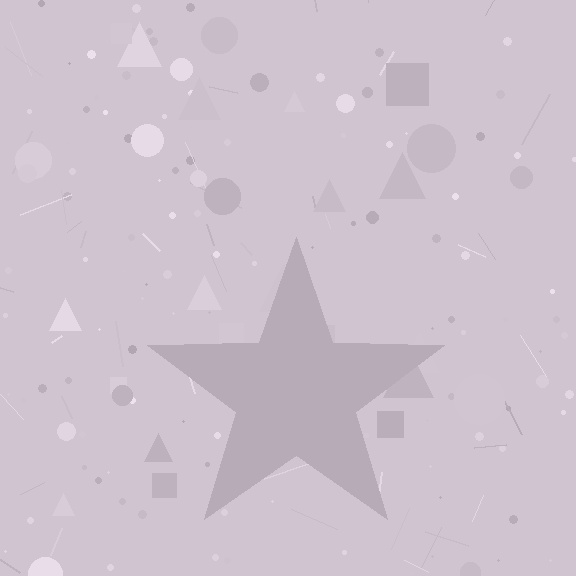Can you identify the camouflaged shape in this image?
The camouflaged shape is a star.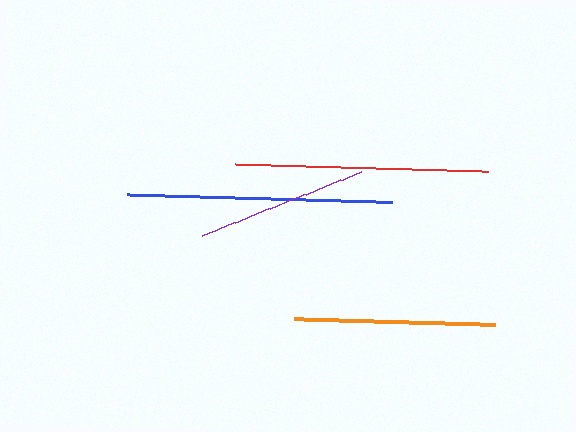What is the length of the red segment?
The red segment is approximately 253 pixels long.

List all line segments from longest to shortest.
From longest to shortest: blue, red, orange, purple.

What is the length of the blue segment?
The blue segment is approximately 266 pixels long.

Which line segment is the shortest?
The purple line is the shortest at approximately 170 pixels.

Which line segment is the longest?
The blue line is the longest at approximately 266 pixels.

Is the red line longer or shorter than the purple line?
The red line is longer than the purple line.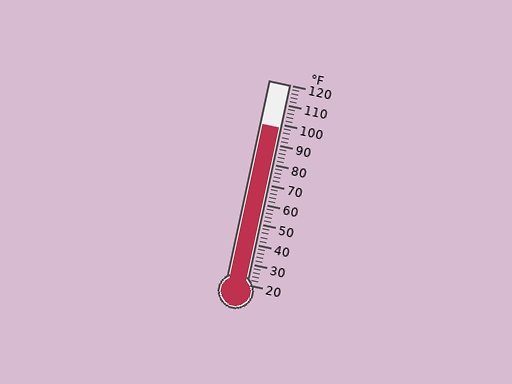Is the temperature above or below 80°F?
The temperature is above 80°F.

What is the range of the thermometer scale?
The thermometer scale ranges from 20°F to 120°F.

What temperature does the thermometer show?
The thermometer shows approximately 98°F.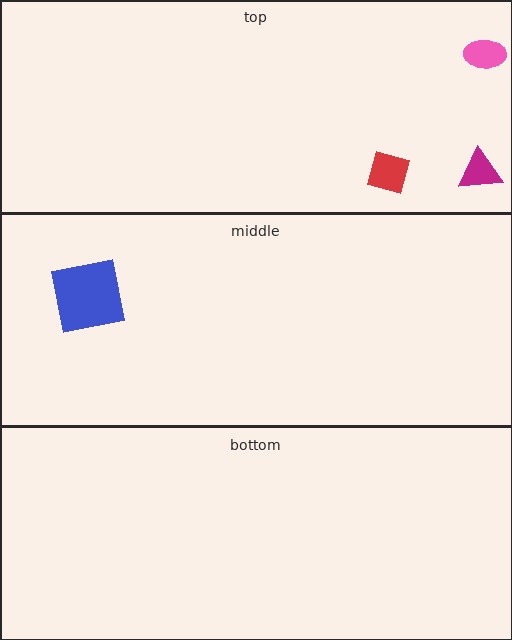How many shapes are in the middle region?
1.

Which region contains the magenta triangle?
The top region.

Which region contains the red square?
The top region.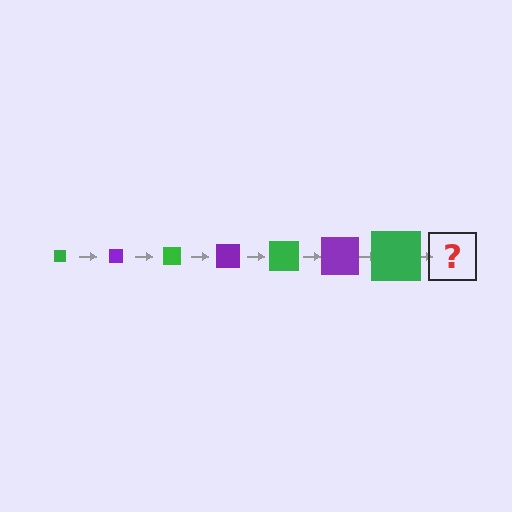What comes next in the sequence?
The next element should be a purple square, larger than the previous one.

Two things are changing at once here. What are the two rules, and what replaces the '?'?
The two rules are that the square grows larger each step and the color cycles through green and purple. The '?' should be a purple square, larger than the previous one.